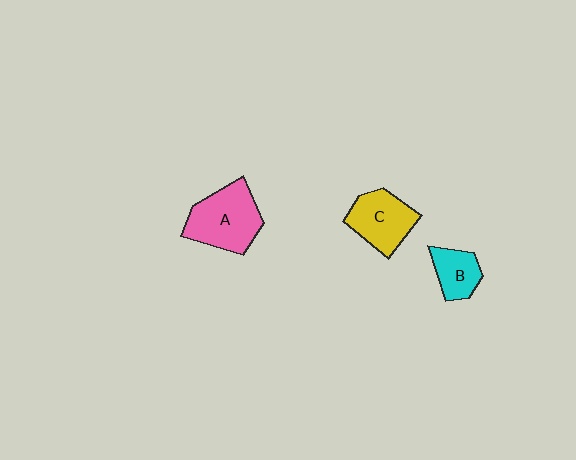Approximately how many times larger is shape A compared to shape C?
Approximately 1.3 times.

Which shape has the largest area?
Shape A (pink).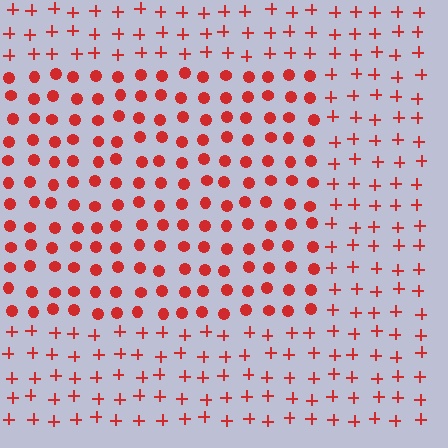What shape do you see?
I see a rectangle.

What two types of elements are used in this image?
The image uses circles inside the rectangle region and plus signs outside it.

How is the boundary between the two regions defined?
The boundary is defined by a change in element shape: circles inside vs. plus signs outside. All elements share the same color and spacing.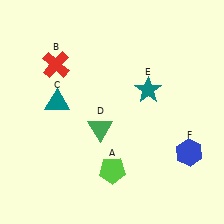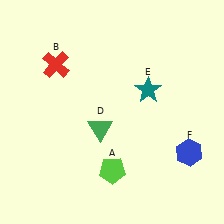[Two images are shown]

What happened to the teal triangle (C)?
The teal triangle (C) was removed in Image 2. It was in the top-left area of Image 1.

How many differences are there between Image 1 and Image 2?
There is 1 difference between the two images.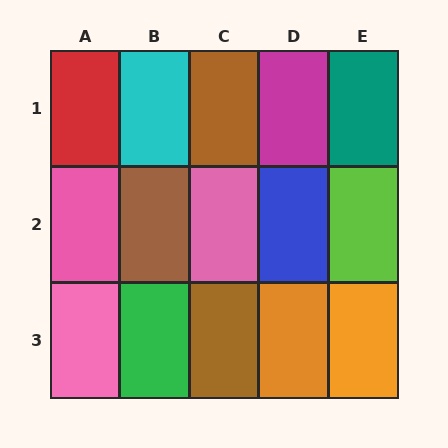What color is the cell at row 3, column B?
Green.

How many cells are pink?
3 cells are pink.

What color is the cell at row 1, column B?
Cyan.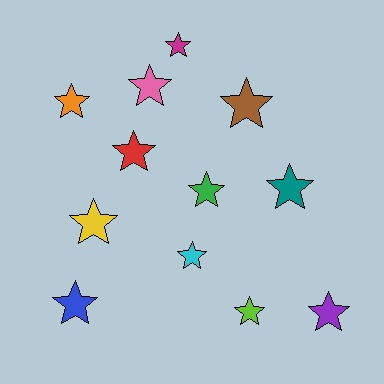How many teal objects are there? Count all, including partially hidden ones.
There is 1 teal object.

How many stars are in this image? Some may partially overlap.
There are 12 stars.